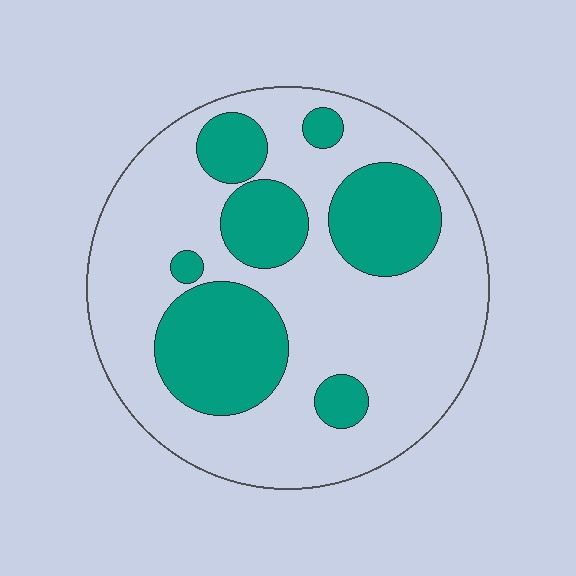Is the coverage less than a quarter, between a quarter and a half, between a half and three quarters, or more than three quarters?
Between a quarter and a half.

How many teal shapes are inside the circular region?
7.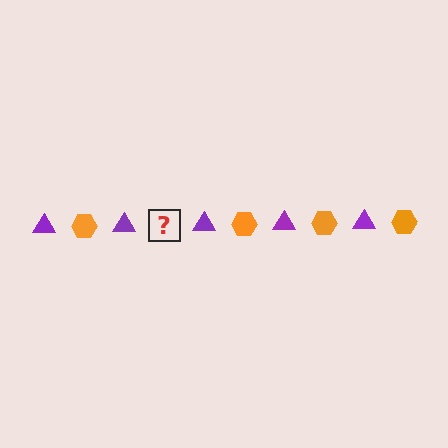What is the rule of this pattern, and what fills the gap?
The rule is that the pattern alternates between purple triangle and orange hexagon. The gap should be filled with an orange hexagon.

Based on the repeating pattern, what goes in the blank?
The blank should be an orange hexagon.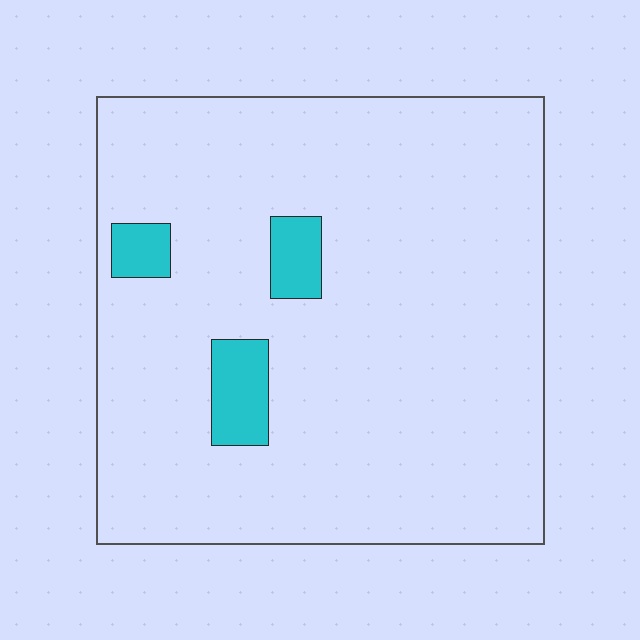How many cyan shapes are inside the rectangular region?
3.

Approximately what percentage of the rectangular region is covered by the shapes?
Approximately 5%.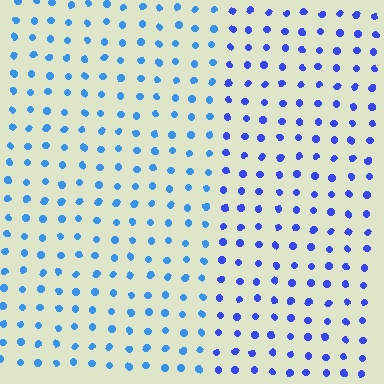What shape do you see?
I see a rectangle.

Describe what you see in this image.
The image is filled with small blue elements in a uniform arrangement. A rectangle-shaped region is visible where the elements are tinted to a slightly different hue, forming a subtle color boundary.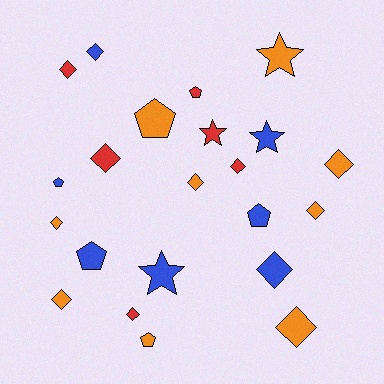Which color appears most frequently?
Orange, with 9 objects.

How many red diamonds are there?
There are 4 red diamonds.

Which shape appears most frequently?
Diamond, with 12 objects.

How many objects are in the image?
There are 22 objects.